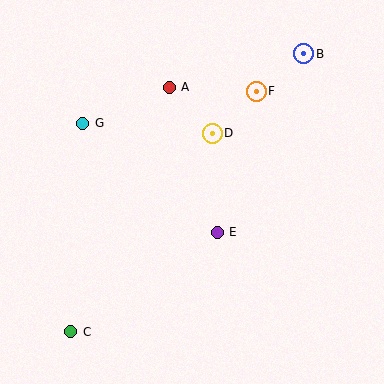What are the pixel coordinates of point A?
Point A is at (169, 87).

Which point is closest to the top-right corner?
Point B is closest to the top-right corner.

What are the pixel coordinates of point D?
Point D is at (212, 133).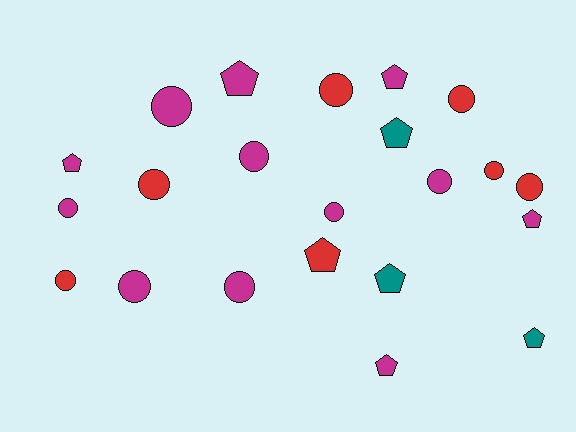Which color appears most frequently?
Magenta, with 12 objects.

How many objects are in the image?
There are 22 objects.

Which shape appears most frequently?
Circle, with 13 objects.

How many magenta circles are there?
There are 7 magenta circles.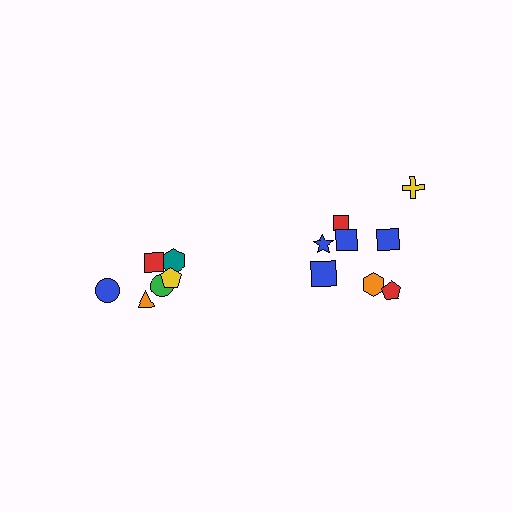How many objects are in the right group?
There are 8 objects.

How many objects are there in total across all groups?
There are 14 objects.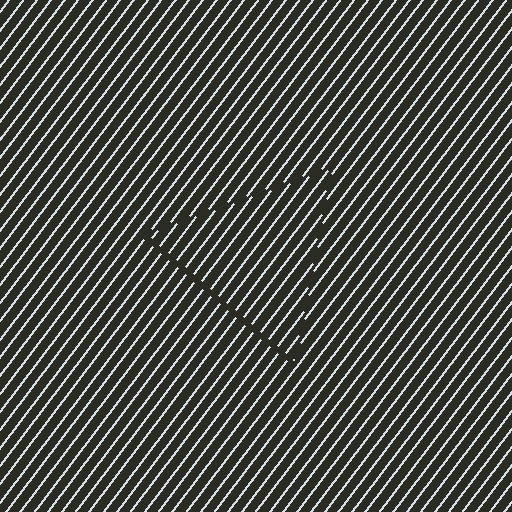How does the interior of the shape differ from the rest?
The interior of the shape contains the same grating, shifted by half a period — the contour is defined by the phase discontinuity where line-ends from the inner and outer gratings abut.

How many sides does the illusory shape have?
3 sides — the line-ends trace a triangle.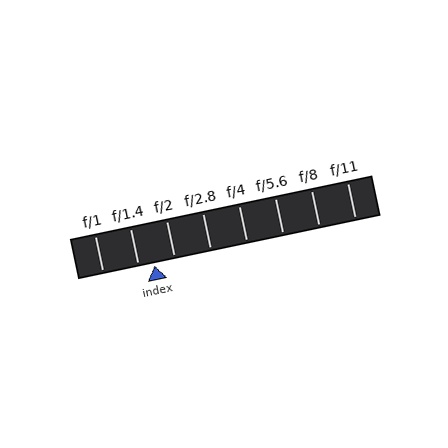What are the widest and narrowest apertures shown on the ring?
The widest aperture shown is f/1 and the narrowest is f/11.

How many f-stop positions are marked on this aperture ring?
There are 8 f-stop positions marked.